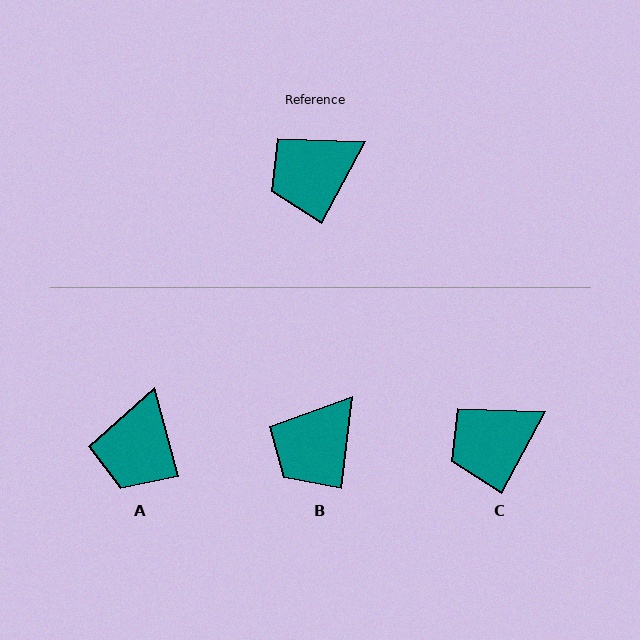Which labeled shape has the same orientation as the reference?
C.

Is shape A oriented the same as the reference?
No, it is off by about 44 degrees.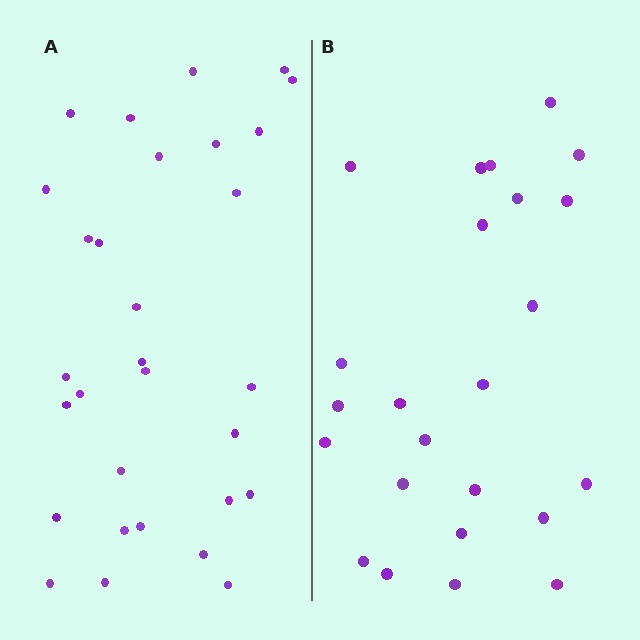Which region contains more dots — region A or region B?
Region A (the left region) has more dots.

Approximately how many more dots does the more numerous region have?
Region A has about 6 more dots than region B.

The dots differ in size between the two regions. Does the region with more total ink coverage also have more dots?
No. Region B has more total ink coverage because its dots are larger, but region A actually contains more individual dots. Total area can be misleading — the number of items is what matters here.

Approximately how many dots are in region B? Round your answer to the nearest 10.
About 20 dots. (The exact count is 24, which rounds to 20.)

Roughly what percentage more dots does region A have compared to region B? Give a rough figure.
About 25% more.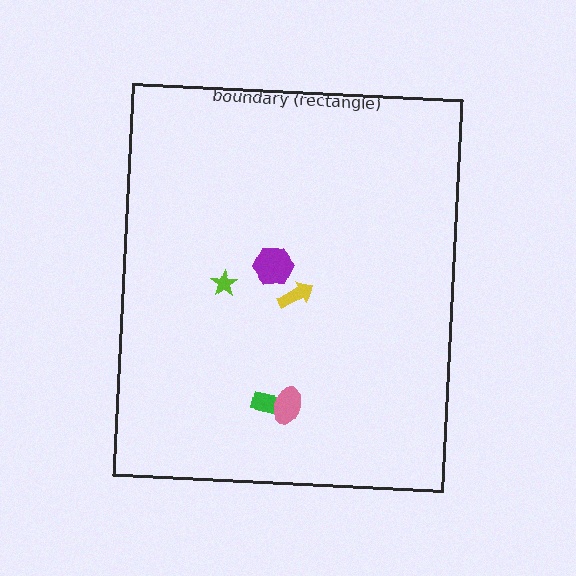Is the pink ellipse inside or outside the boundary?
Inside.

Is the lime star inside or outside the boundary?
Inside.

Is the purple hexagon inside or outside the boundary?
Inside.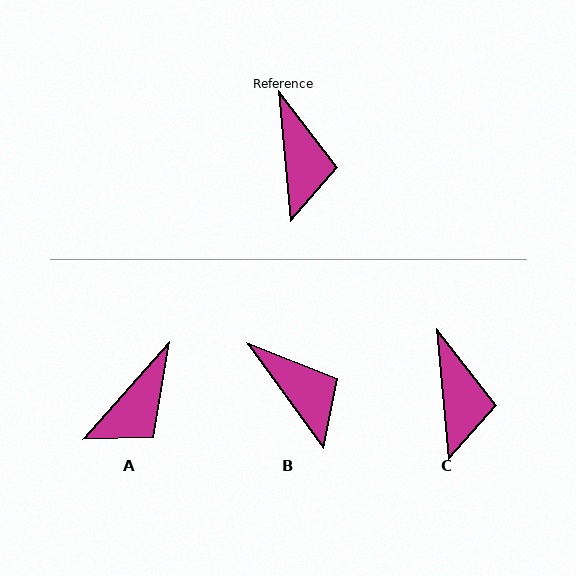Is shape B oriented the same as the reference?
No, it is off by about 31 degrees.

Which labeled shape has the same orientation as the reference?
C.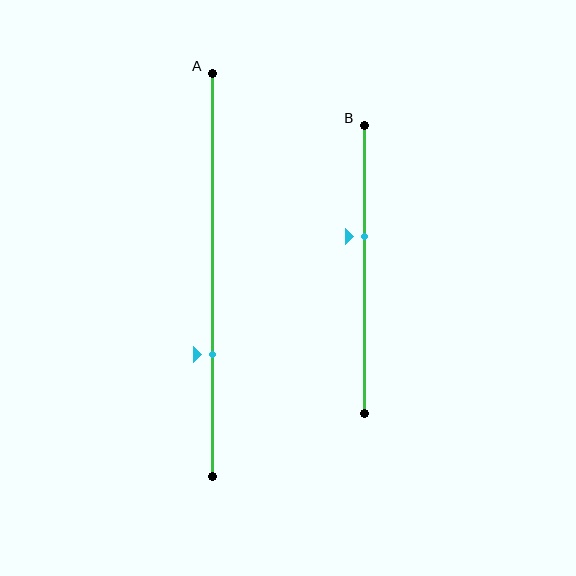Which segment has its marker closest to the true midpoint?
Segment B has its marker closest to the true midpoint.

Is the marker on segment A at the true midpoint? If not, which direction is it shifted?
No, the marker on segment A is shifted downward by about 20% of the segment length.